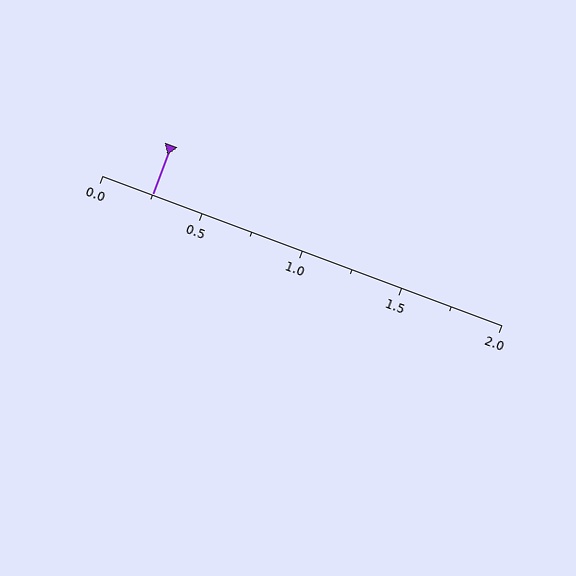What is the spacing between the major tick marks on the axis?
The major ticks are spaced 0.5 apart.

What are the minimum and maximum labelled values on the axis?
The axis runs from 0.0 to 2.0.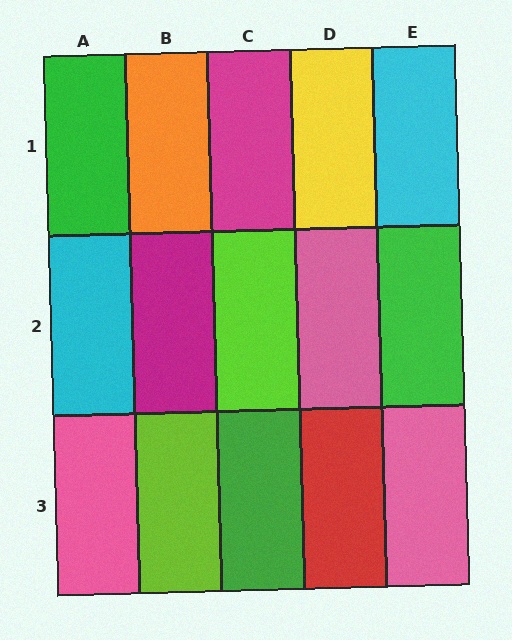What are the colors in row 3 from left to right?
Pink, lime, green, red, pink.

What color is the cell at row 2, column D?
Pink.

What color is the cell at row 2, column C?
Lime.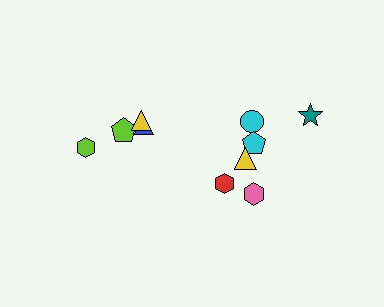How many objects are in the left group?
There are 4 objects.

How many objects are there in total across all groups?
There are 10 objects.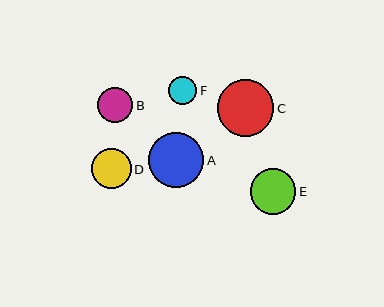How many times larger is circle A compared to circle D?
Circle A is approximately 1.4 times the size of circle D.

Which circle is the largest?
Circle C is the largest with a size of approximately 57 pixels.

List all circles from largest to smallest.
From largest to smallest: C, A, E, D, B, F.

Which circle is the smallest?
Circle F is the smallest with a size of approximately 28 pixels.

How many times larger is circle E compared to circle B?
Circle E is approximately 1.3 times the size of circle B.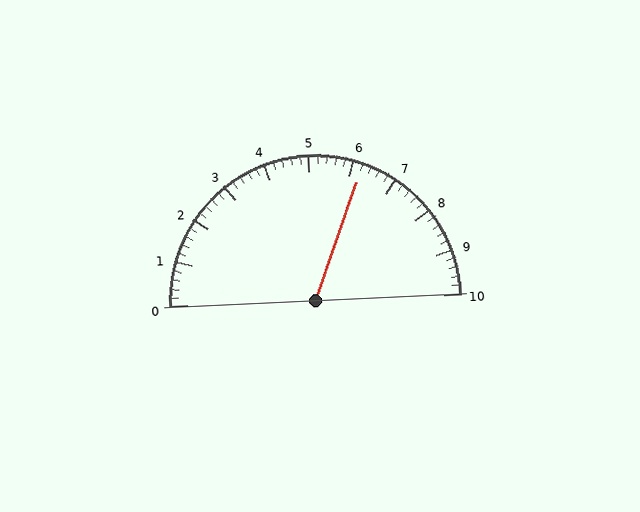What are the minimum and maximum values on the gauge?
The gauge ranges from 0 to 10.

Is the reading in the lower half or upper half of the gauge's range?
The reading is in the upper half of the range (0 to 10).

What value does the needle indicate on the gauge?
The needle indicates approximately 6.2.